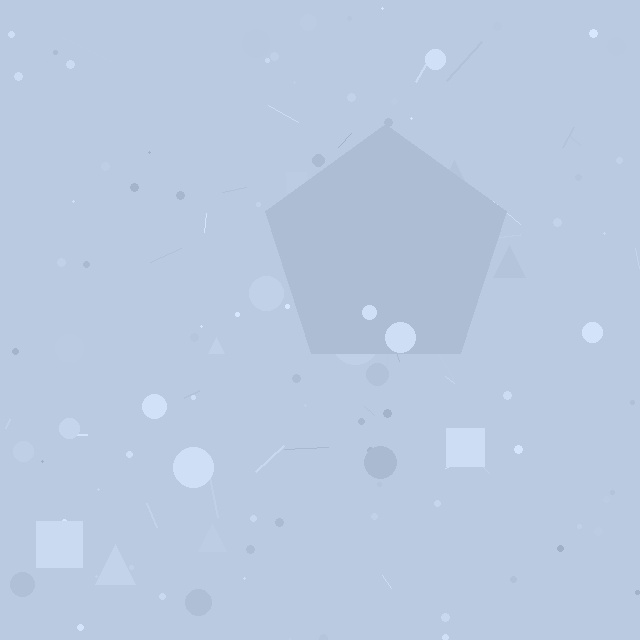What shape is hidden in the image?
A pentagon is hidden in the image.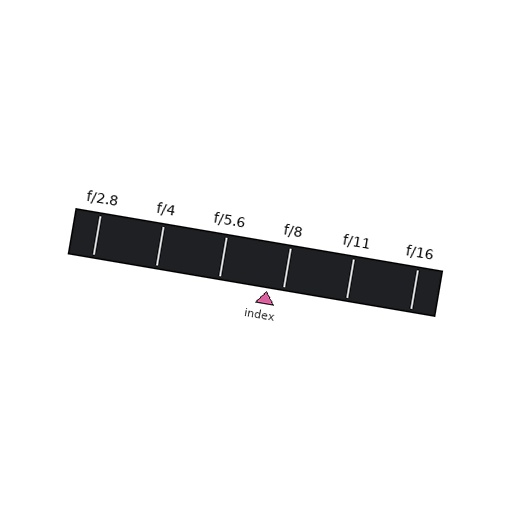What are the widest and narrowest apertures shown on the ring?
The widest aperture shown is f/2.8 and the narrowest is f/16.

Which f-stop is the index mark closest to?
The index mark is closest to f/8.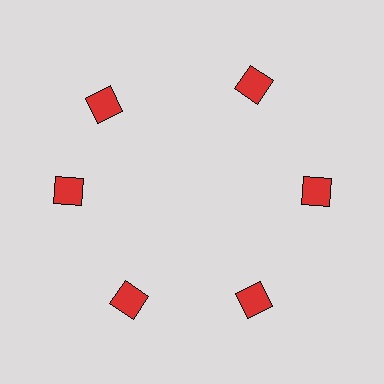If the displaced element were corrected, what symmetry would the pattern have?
It would have 6-fold rotational symmetry — the pattern would map onto itself every 60 degrees.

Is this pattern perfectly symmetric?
No. The 6 red squares are arranged in a ring, but one element near the 11 o'clock position is rotated out of alignment along the ring, breaking the 6-fold rotational symmetry.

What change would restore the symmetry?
The symmetry would be restored by rotating it back into even spacing with its neighbors so that all 6 squares sit at equal angles and equal distance from the center.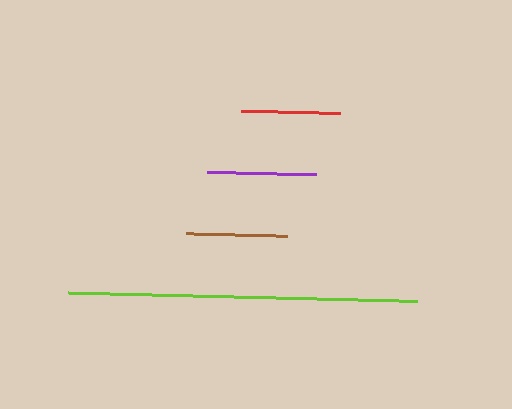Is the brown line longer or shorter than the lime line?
The lime line is longer than the brown line.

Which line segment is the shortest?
The red line is the shortest at approximately 99 pixels.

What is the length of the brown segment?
The brown segment is approximately 101 pixels long.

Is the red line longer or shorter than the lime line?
The lime line is longer than the red line.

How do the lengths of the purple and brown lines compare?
The purple and brown lines are approximately the same length.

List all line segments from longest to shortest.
From longest to shortest: lime, purple, brown, red.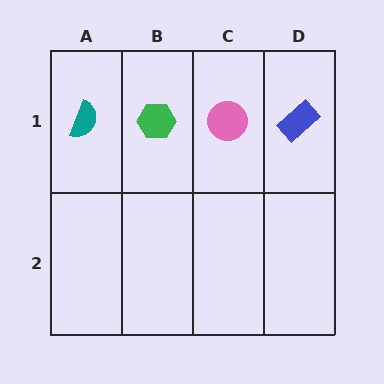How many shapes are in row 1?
4 shapes.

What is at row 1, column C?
A pink circle.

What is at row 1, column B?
A green hexagon.